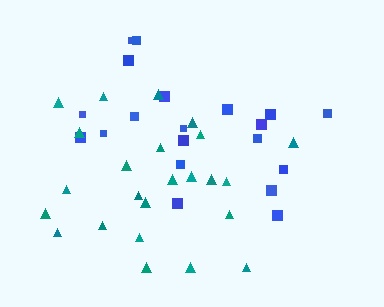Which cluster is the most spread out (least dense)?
Blue.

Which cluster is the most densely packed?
Teal.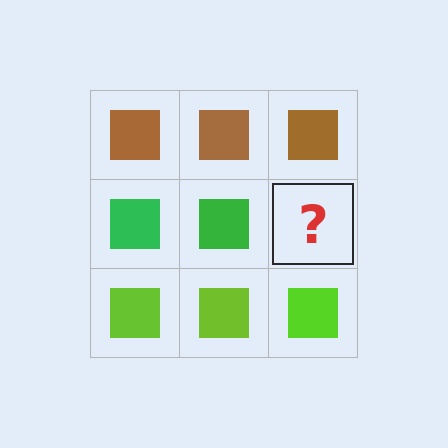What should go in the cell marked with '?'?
The missing cell should contain a green square.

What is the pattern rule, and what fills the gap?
The rule is that each row has a consistent color. The gap should be filled with a green square.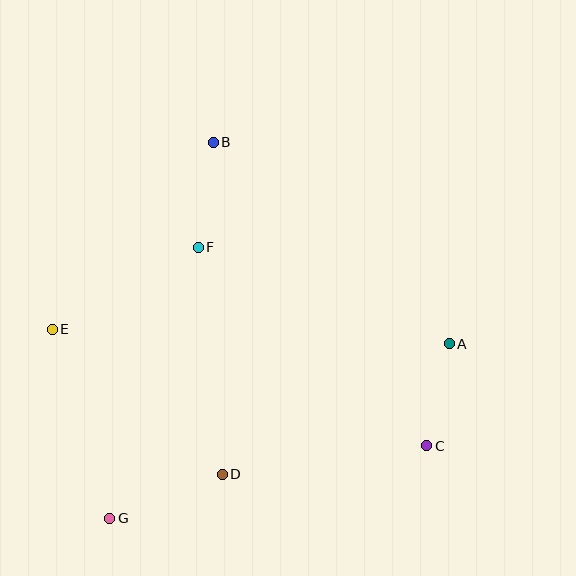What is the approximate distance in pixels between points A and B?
The distance between A and B is approximately 311 pixels.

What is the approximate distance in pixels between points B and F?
The distance between B and F is approximately 106 pixels.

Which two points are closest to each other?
Points A and C are closest to each other.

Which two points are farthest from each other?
Points A and E are farthest from each other.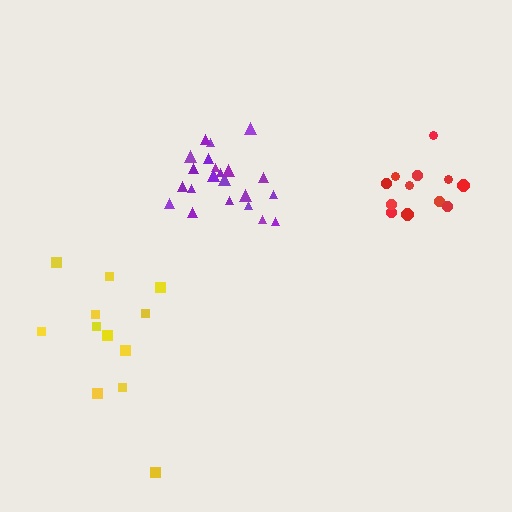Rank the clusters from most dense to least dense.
purple, red, yellow.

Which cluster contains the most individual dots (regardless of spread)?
Purple (22).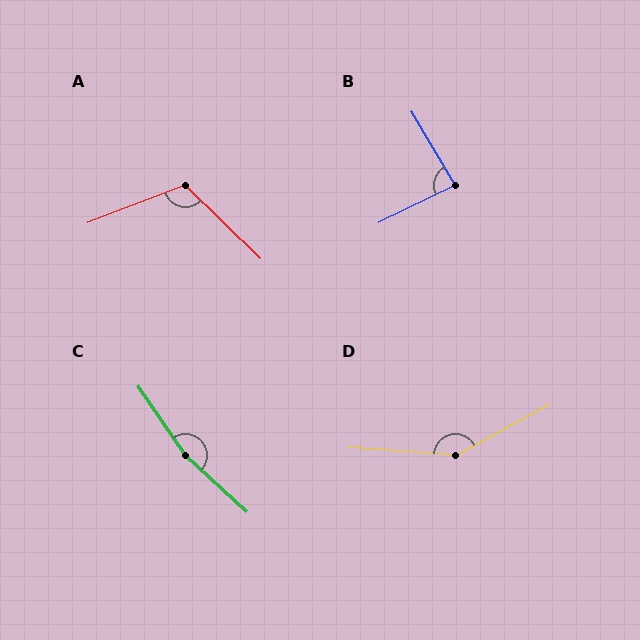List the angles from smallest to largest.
B (86°), A (115°), D (147°), C (167°).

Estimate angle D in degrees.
Approximately 147 degrees.